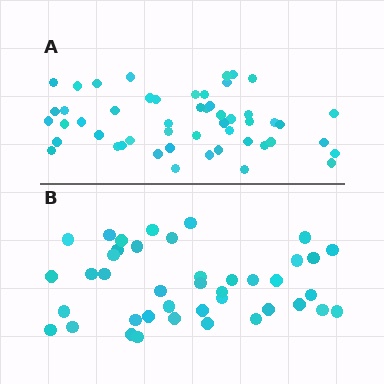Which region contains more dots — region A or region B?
Region A (the top region) has more dots.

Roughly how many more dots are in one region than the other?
Region A has roughly 10 or so more dots than region B.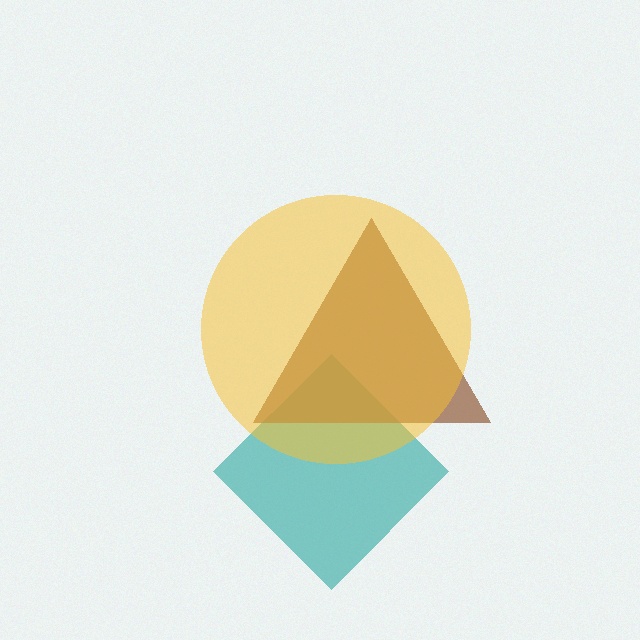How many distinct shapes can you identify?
There are 3 distinct shapes: a teal diamond, a brown triangle, a yellow circle.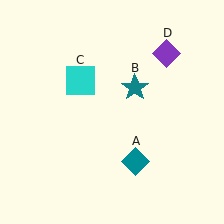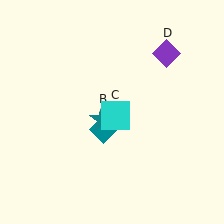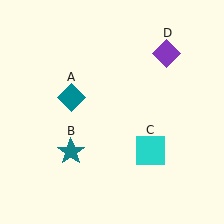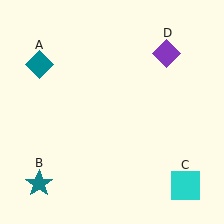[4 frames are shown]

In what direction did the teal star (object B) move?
The teal star (object B) moved down and to the left.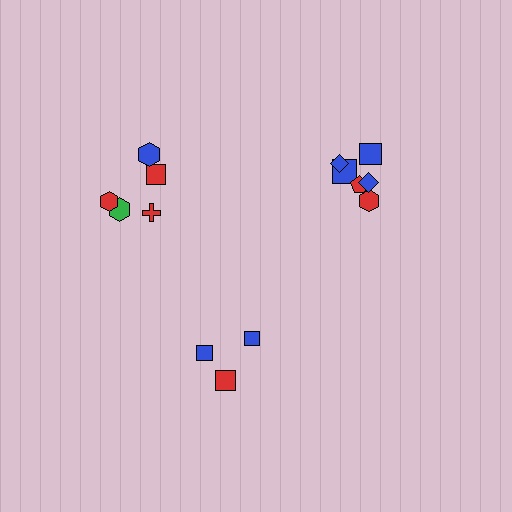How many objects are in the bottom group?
There are 3 objects.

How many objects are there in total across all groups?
There are 15 objects.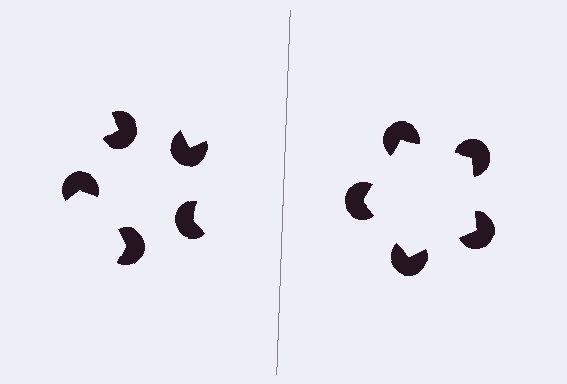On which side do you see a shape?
An illusory pentagon appears on the right side. On the left side the wedge cuts are rotated, so no coherent shape forms.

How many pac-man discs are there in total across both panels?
10 — 5 on each side.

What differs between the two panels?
The pac-man discs are positioned identically on both sides; only the wedge orientations differ. On the right they align to a pentagon; on the left they are misaligned.